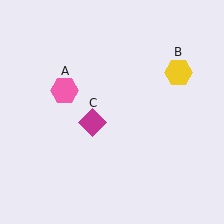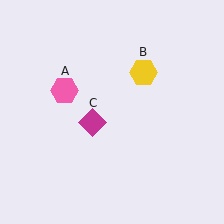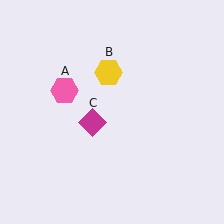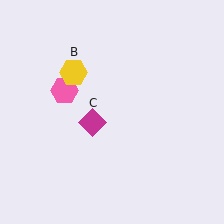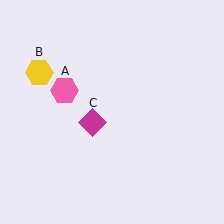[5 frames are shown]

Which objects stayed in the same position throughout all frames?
Pink hexagon (object A) and magenta diamond (object C) remained stationary.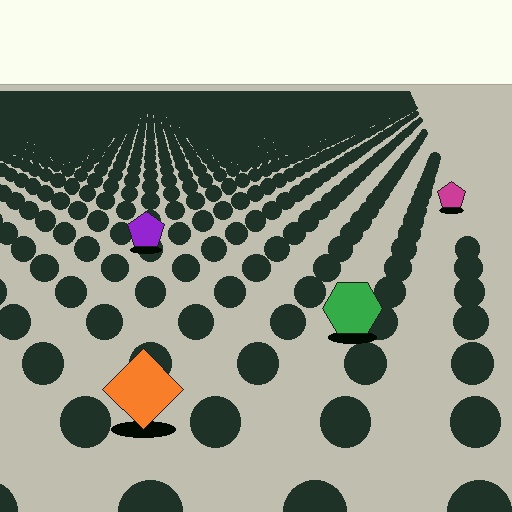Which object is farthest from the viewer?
The magenta pentagon is farthest from the viewer. It appears smaller and the ground texture around it is denser.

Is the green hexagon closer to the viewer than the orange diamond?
No. The orange diamond is closer — you can tell from the texture gradient: the ground texture is coarser near it.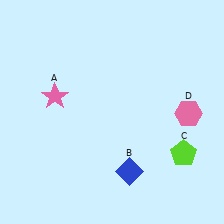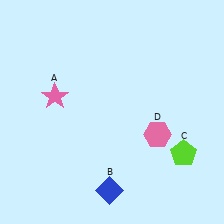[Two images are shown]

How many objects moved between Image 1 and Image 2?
2 objects moved between the two images.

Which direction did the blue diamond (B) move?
The blue diamond (B) moved left.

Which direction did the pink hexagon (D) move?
The pink hexagon (D) moved left.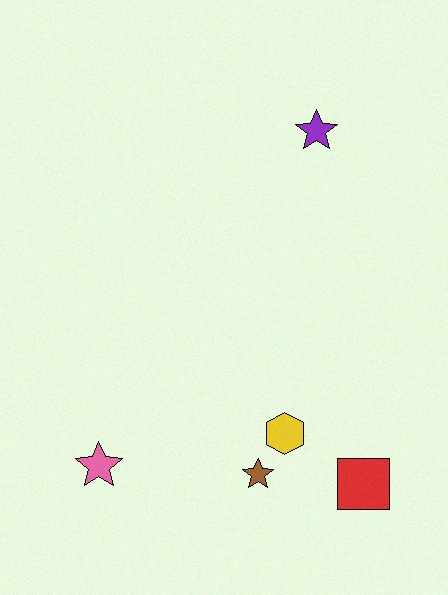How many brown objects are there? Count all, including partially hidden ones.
There is 1 brown object.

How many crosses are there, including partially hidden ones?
There are no crosses.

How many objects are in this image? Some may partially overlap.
There are 5 objects.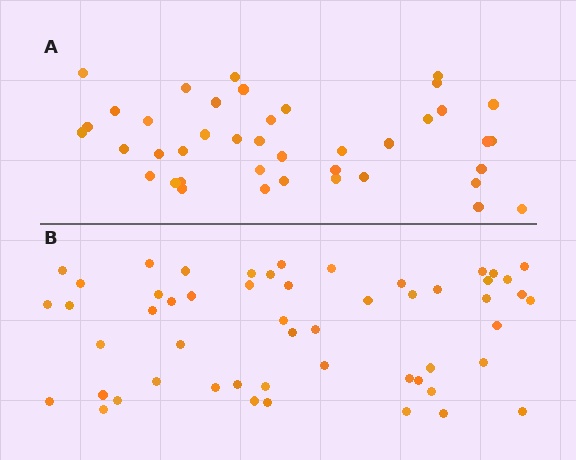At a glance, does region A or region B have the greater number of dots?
Region B (the bottom region) has more dots.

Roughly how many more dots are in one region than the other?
Region B has roughly 12 or so more dots than region A.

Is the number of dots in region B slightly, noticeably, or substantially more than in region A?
Region B has noticeably more, but not dramatically so. The ratio is roughly 1.3 to 1.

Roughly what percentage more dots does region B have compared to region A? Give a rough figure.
About 30% more.